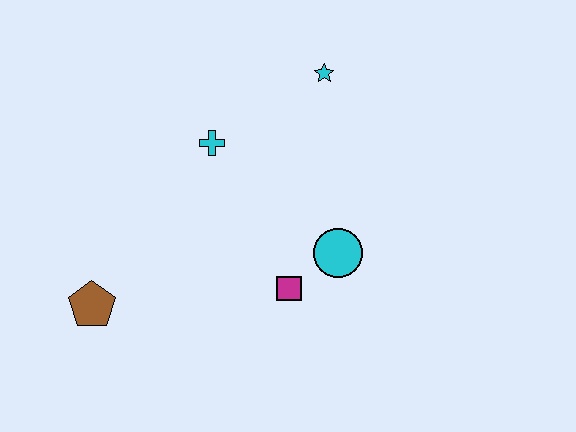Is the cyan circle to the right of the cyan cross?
Yes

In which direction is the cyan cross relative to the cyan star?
The cyan cross is to the left of the cyan star.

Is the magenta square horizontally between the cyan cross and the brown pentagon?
No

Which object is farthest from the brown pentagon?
The cyan star is farthest from the brown pentagon.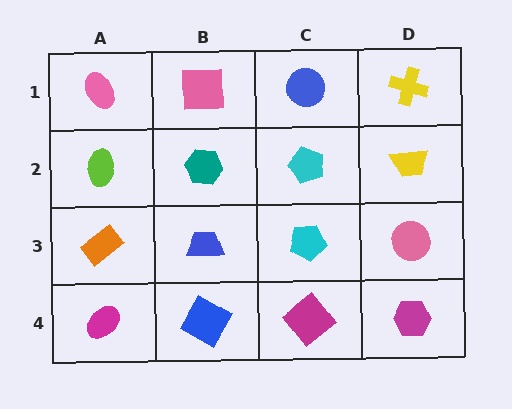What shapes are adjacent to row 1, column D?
A yellow trapezoid (row 2, column D), a blue circle (row 1, column C).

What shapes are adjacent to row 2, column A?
A pink ellipse (row 1, column A), an orange rectangle (row 3, column A), a teal hexagon (row 2, column B).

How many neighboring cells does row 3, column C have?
4.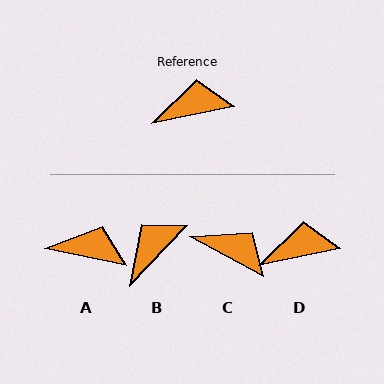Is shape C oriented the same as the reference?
No, it is off by about 40 degrees.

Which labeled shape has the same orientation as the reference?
D.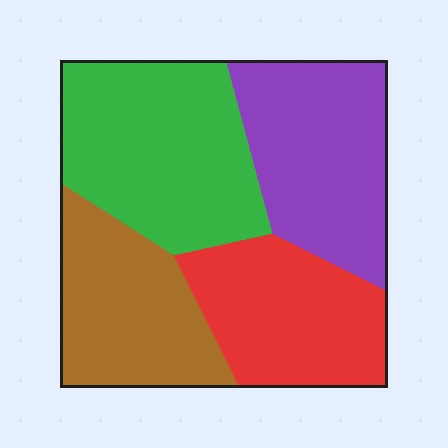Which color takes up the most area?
Green, at roughly 30%.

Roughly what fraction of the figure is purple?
Purple covers around 25% of the figure.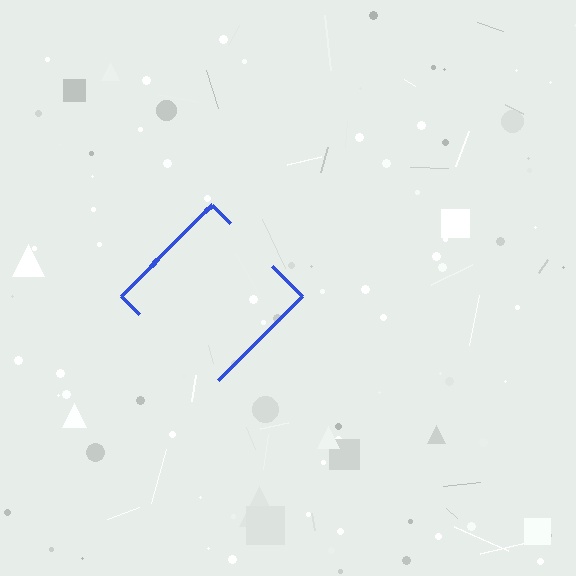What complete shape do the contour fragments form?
The contour fragments form a diamond.